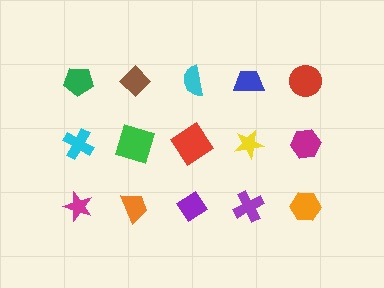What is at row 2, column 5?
A magenta hexagon.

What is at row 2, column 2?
A green square.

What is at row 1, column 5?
A red circle.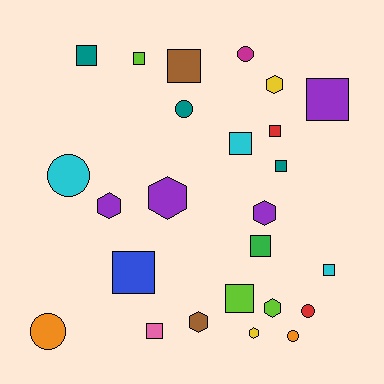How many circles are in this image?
There are 6 circles.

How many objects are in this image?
There are 25 objects.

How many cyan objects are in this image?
There are 3 cyan objects.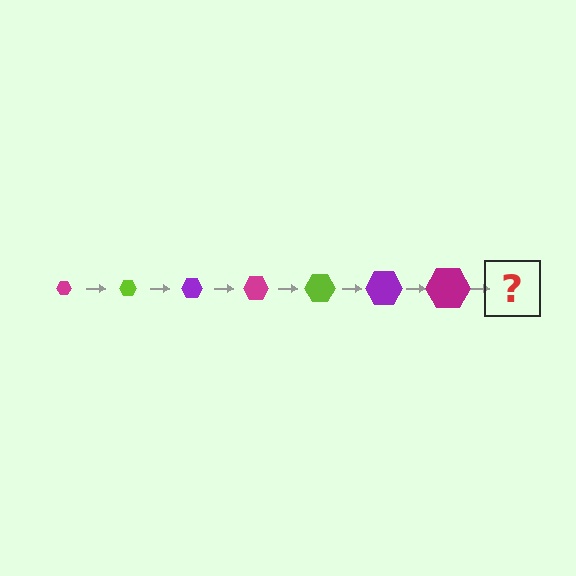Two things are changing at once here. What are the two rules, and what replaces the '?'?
The two rules are that the hexagon grows larger each step and the color cycles through magenta, lime, and purple. The '?' should be a lime hexagon, larger than the previous one.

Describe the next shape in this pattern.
It should be a lime hexagon, larger than the previous one.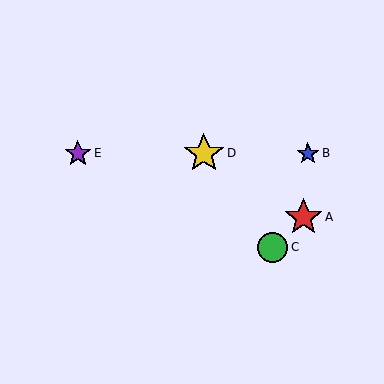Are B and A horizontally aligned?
No, B is at y≈154 and A is at y≈217.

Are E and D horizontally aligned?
Yes, both are at y≈154.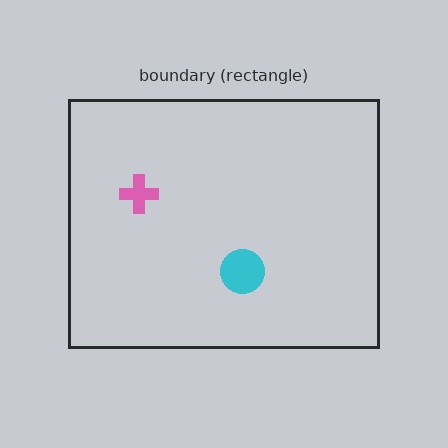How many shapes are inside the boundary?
2 inside, 0 outside.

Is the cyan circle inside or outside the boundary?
Inside.